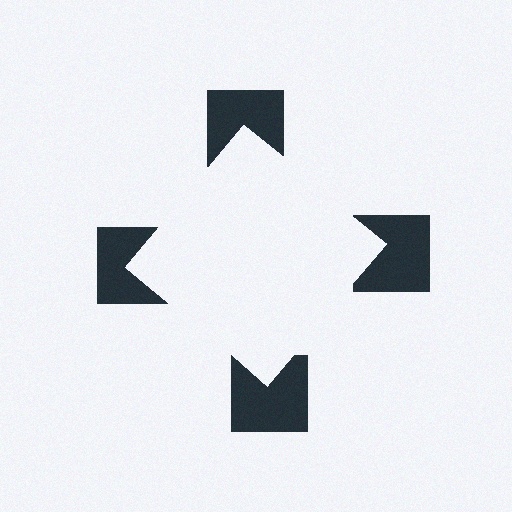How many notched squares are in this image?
There are 4 — one at each vertex of the illusory square.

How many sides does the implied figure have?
4 sides.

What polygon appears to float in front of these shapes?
An illusory square — its edges are inferred from the aligned wedge cuts in the notched squares, not physically drawn.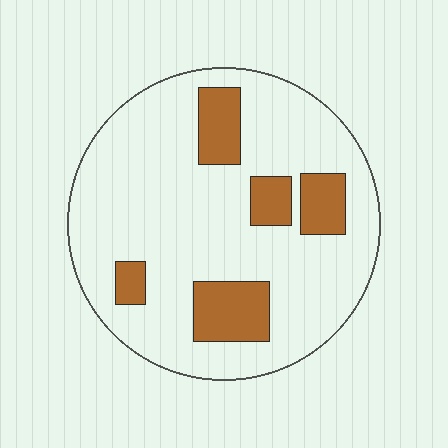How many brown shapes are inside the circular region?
5.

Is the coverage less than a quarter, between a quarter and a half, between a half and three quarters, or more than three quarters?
Less than a quarter.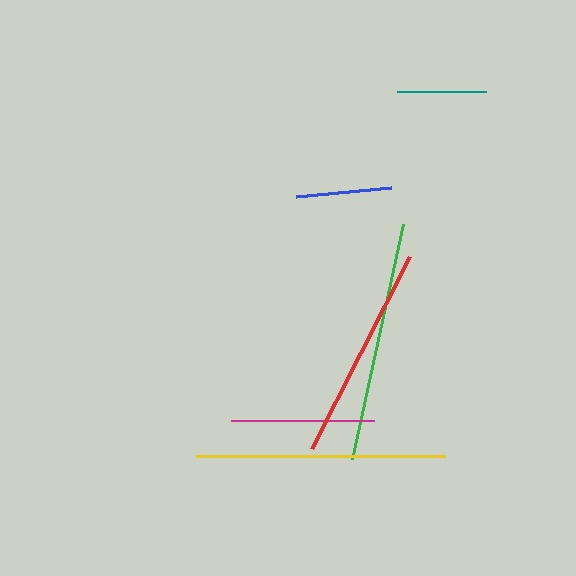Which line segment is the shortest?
The teal line is the shortest at approximately 88 pixels.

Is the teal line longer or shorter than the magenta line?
The magenta line is longer than the teal line.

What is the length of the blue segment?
The blue segment is approximately 95 pixels long.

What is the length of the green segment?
The green segment is approximately 240 pixels long.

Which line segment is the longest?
The yellow line is the longest at approximately 249 pixels.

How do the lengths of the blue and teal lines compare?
The blue and teal lines are approximately the same length.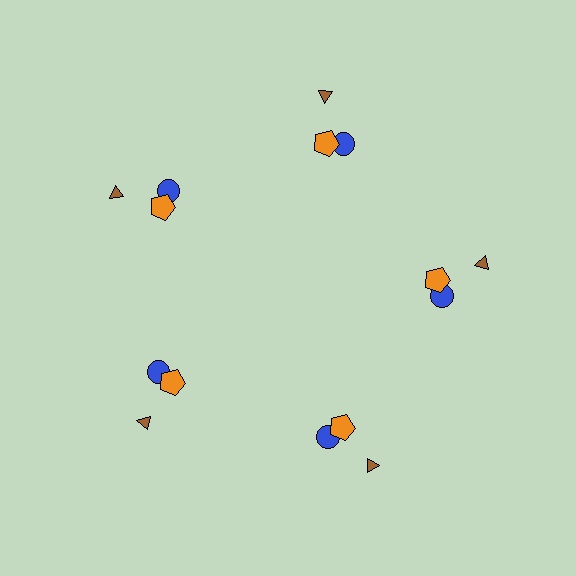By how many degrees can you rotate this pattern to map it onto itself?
The pattern maps onto itself every 72 degrees of rotation.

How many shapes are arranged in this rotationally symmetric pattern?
There are 15 shapes, arranged in 5 groups of 3.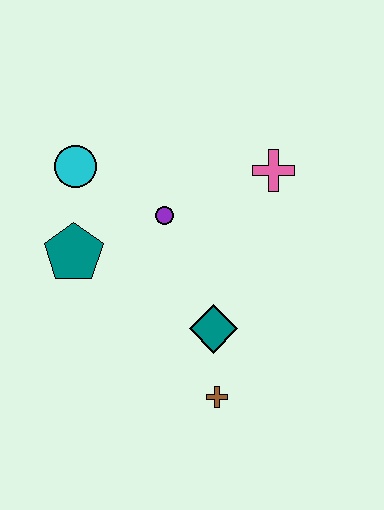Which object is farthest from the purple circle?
The brown cross is farthest from the purple circle.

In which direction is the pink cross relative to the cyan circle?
The pink cross is to the right of the cyan circle.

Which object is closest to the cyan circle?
The teal pentagon is closest to the cyan circle.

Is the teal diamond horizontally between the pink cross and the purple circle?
Yes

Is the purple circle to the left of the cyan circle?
No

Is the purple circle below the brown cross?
No